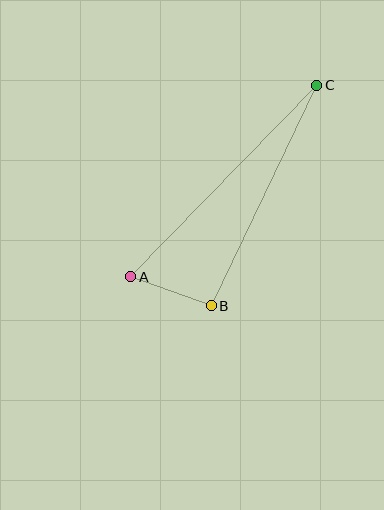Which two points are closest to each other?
Points A and B are closest to each other.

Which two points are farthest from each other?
Points A and C are farthest from each other.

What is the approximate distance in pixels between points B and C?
The distance between B and C is approximately 244 pixels.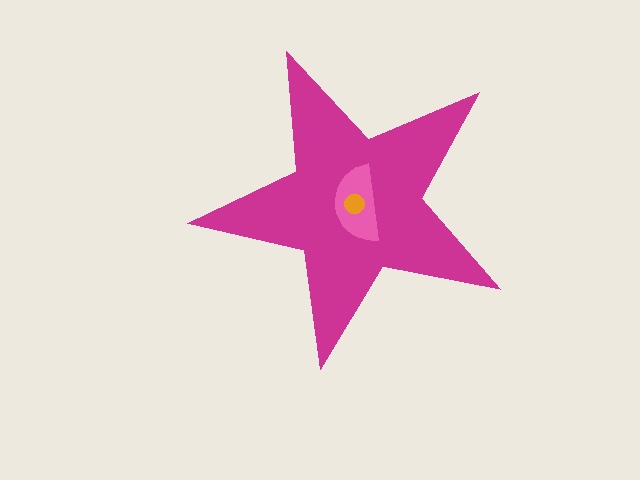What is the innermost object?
The orange circle.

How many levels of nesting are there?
3.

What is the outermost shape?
The magenta star.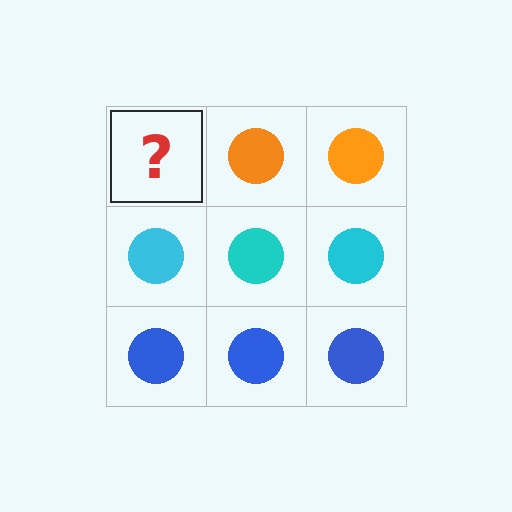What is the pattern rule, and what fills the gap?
The rule is that each row has a consistent color. The gap should be filled with an orange circle.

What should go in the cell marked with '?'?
The missing cell should contain an orange circle.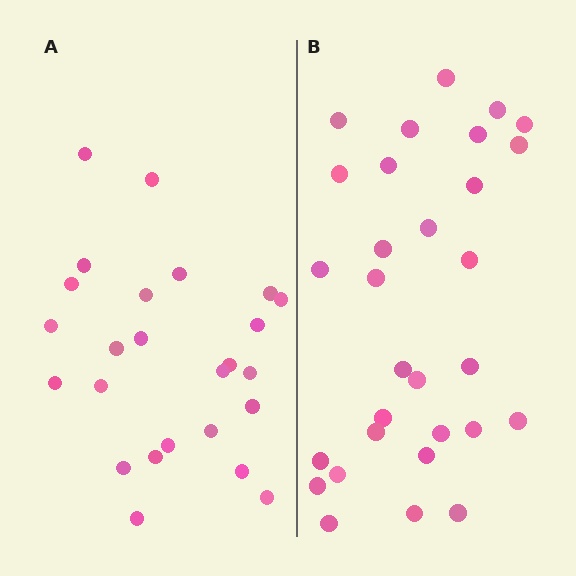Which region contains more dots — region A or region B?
Region B (the right region) has more dots.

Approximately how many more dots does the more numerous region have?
Region B has about 5 more dots than region A.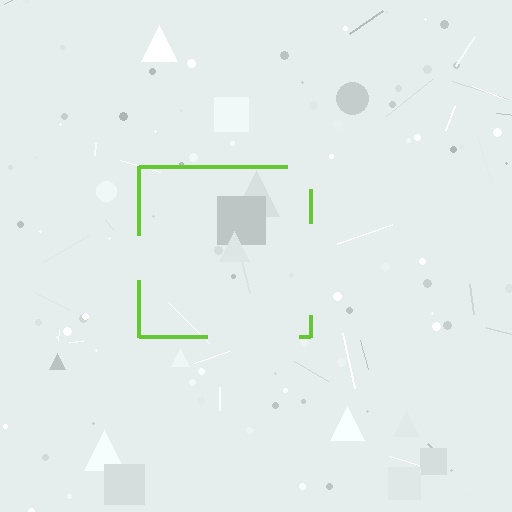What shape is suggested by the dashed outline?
The dashed outline suggests a square.